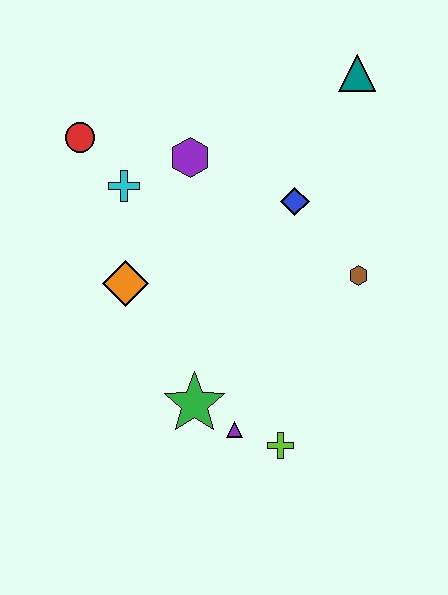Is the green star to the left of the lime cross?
Yes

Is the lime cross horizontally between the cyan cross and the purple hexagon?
No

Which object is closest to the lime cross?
The purple triangle is closest to the lime cross.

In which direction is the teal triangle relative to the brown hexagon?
The teal triangle is above the brown hexagon.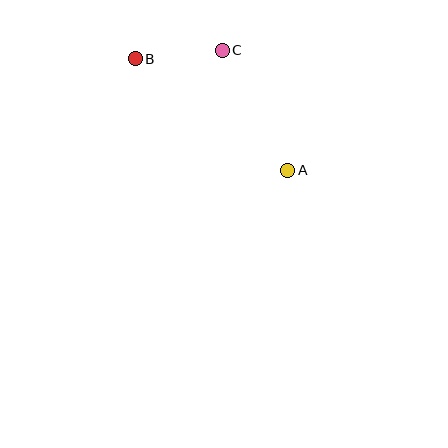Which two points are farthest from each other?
Points A and B are farthest from each other.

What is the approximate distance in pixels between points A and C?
The distance between A and C is approximately 136 pixels.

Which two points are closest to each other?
Points B and C are closest to each other.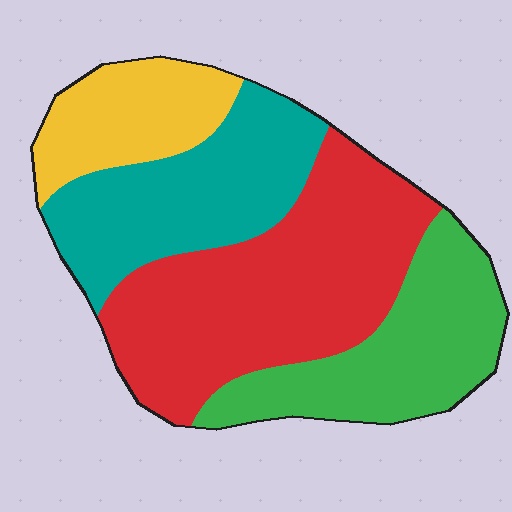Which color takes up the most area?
Red, at roughly 40%.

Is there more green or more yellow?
Green.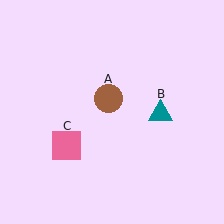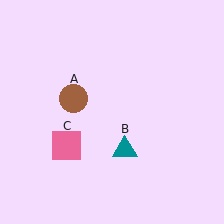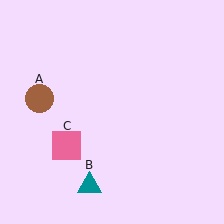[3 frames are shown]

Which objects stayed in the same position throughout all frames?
Pink square (object C) remained stationary.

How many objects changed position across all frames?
2 objects changed position: brown circle (object A), teal triangle (object B).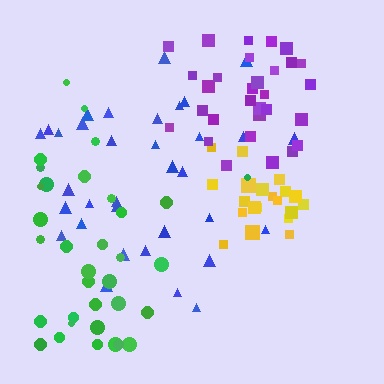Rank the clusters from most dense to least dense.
yellow, purple, green, blue.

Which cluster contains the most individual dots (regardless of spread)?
Green (35).